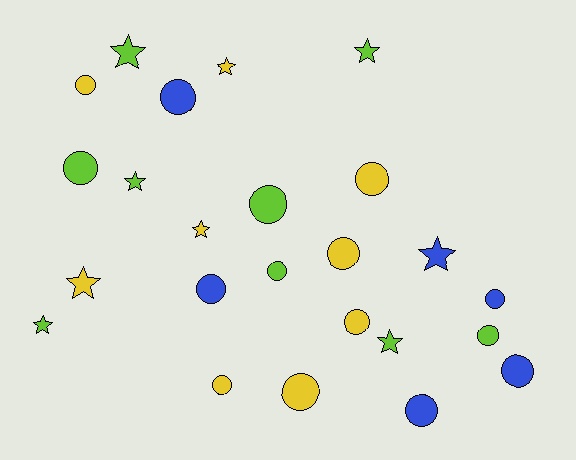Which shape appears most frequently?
Circle, with 15 objects.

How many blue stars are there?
There is 1 blue star.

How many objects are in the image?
There are 24 objects.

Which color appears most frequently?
Yellow, with 9 objects.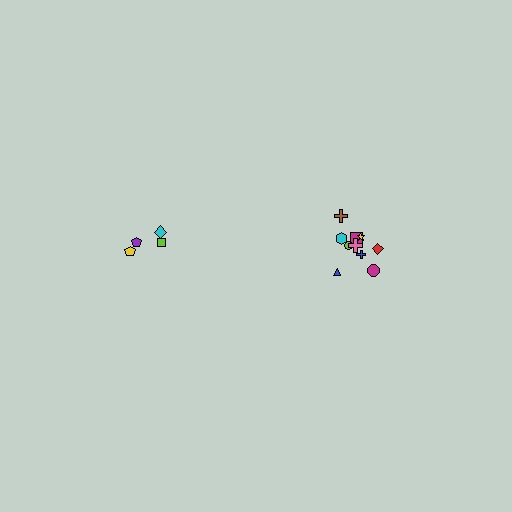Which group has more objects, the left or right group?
The right group.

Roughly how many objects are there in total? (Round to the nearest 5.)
Roughly 15 objects in total.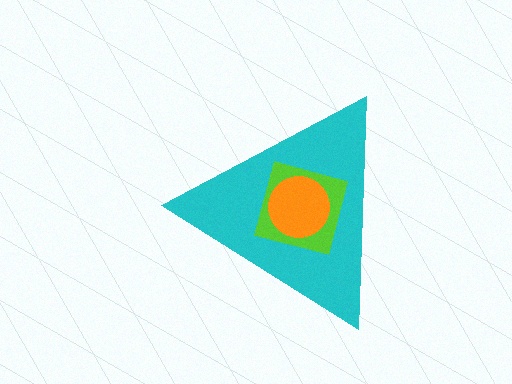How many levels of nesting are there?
3.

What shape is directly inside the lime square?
The orange circle.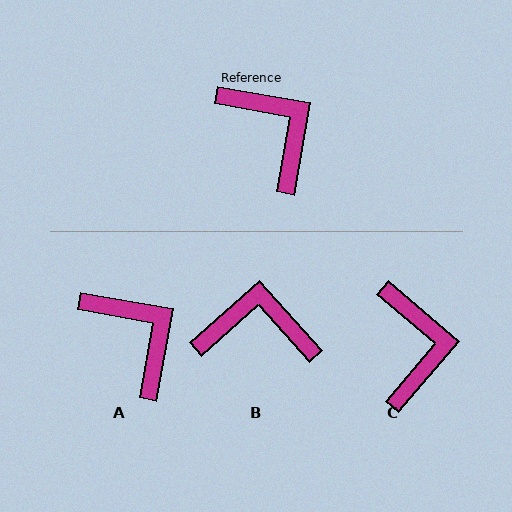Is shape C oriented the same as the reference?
No, it is off by about 30 degrees.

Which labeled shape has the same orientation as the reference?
A.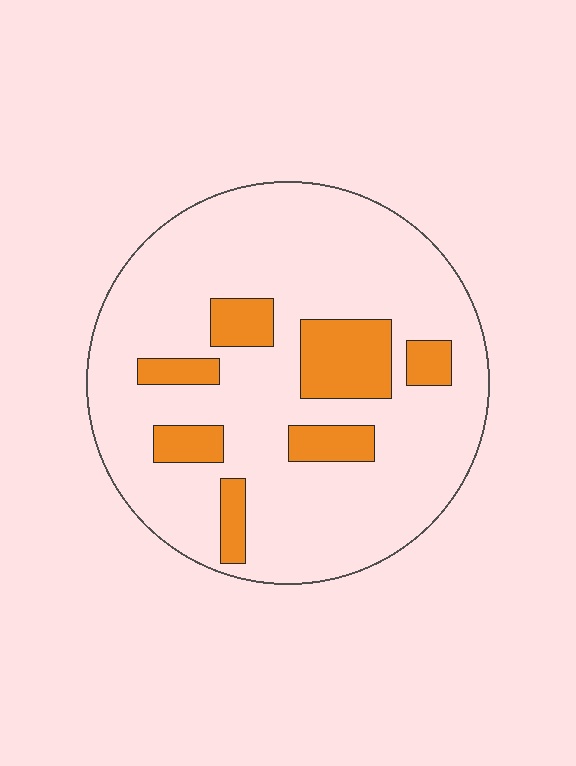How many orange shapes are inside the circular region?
7.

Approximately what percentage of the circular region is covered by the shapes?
Approximately 20%.